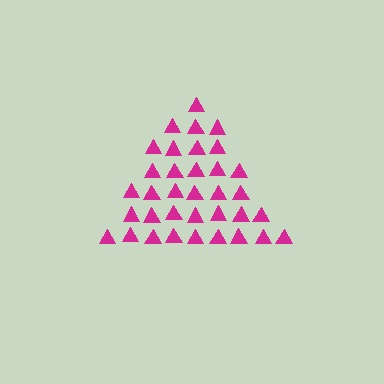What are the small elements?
The small elements are triangles.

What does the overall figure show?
The overall figure shows a triangle.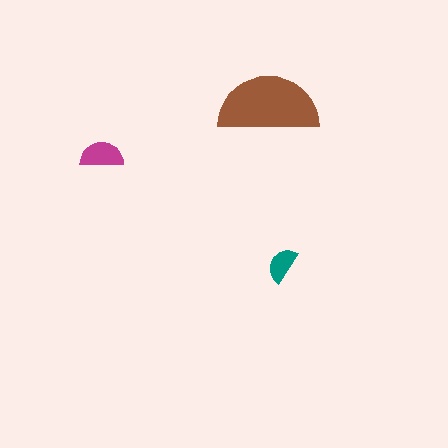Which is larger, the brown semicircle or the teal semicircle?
The brown one.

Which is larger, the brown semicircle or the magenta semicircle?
The brown one.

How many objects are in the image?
There are 3 objects in the image.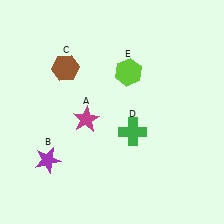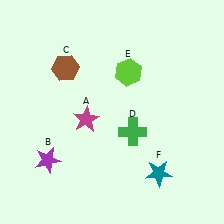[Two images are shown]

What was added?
A teal star (F) was added in Image 2.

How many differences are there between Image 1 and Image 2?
There is 1 difference between the two images.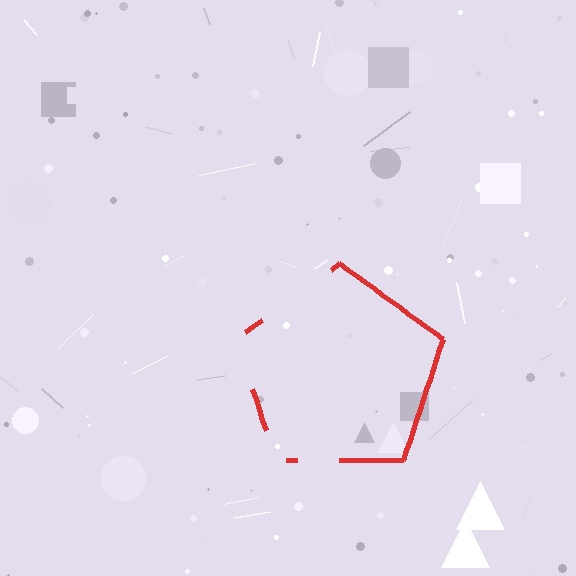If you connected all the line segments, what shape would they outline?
They would outline a pentagon.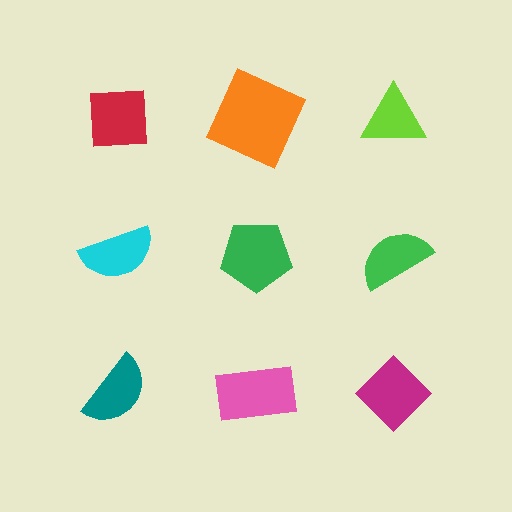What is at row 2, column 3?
A green semicircle.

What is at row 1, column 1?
A red square.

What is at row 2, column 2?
A green pentagon.